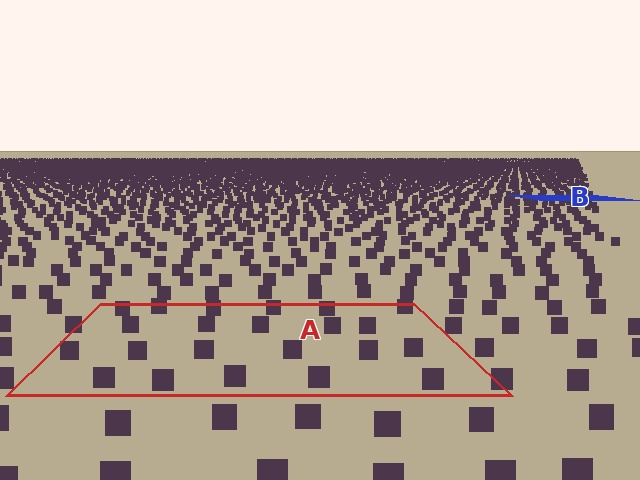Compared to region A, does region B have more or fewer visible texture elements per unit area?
Region B has more texture elements per unit area — they are packed more densely because it is farther away.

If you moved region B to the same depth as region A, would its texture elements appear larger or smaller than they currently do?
They would appear larger. At a closer depth, the same texture elements are projected at a bigger on-screen size.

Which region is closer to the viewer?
Region A is closer. The texture elements there are larger and more spread out.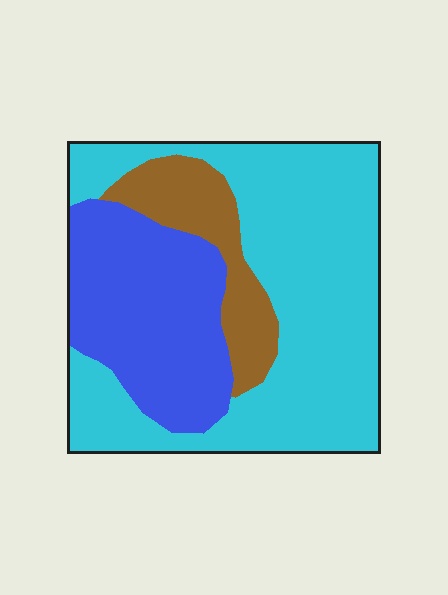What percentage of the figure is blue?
Blue takes up about one third (1/3) of the figure.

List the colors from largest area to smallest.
From largest to smallest: cyan, blue, brown.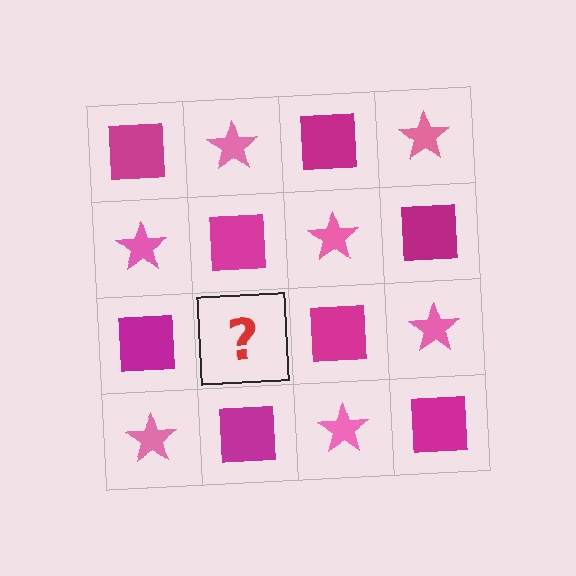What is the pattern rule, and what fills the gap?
The rule is that it alternates magenta square and pink star in a checkerboard pattern. The gap should be filled with a pink star.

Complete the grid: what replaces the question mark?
The question mark should be replaced with a pink star.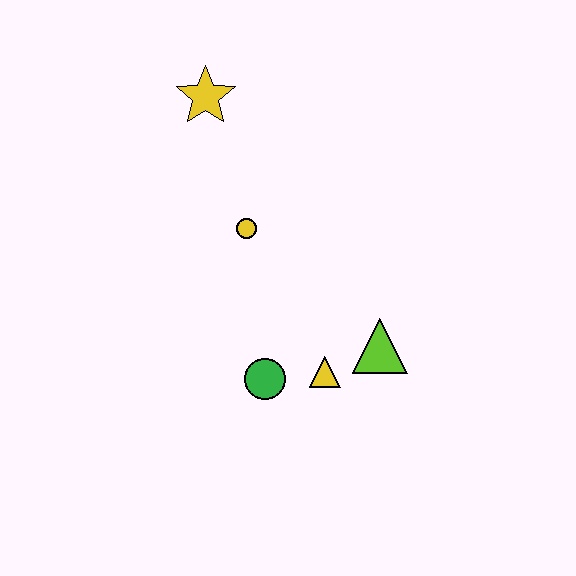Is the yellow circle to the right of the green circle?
No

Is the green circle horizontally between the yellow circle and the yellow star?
No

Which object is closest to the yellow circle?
The yellow star is closest to the yellow circle.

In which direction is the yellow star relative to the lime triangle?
The yellow star is above the lime triangle.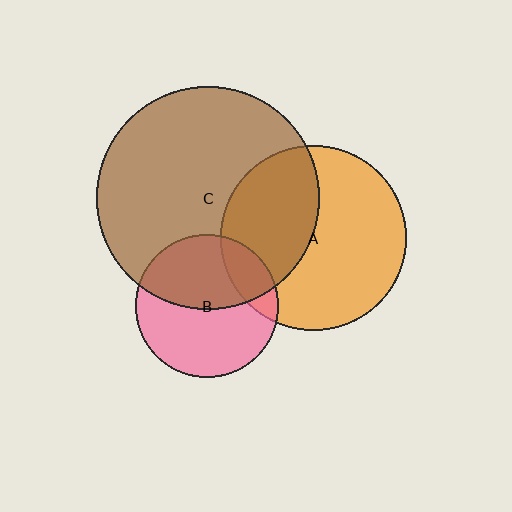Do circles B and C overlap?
Yes.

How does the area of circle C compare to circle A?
Approximately 1.4 times.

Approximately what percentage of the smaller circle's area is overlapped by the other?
Approximately 45%.